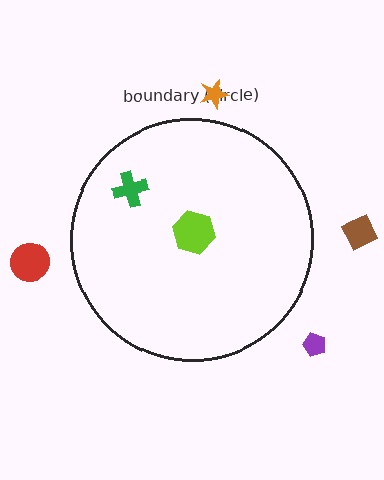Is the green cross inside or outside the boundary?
Inside.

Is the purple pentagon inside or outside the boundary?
Outside.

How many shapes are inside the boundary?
2 inside, 4 outside.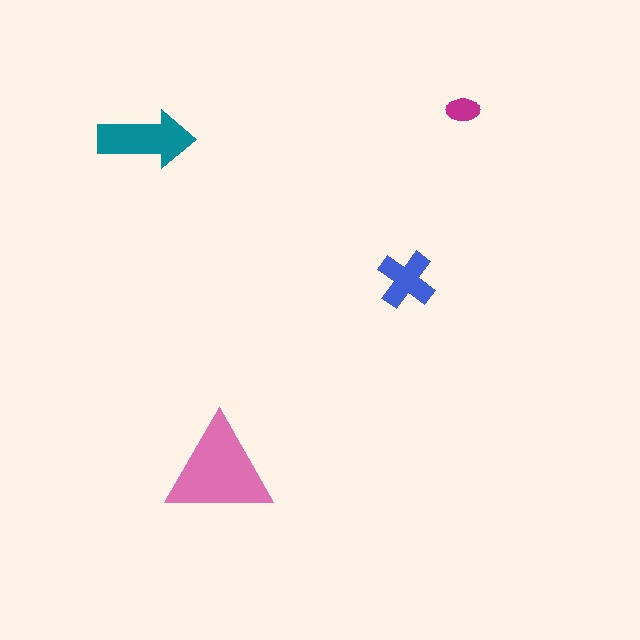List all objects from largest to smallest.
The pink triangle, the teal arrow, the blue cross, the magenta ellipse.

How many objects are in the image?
There are 4 objects in the image.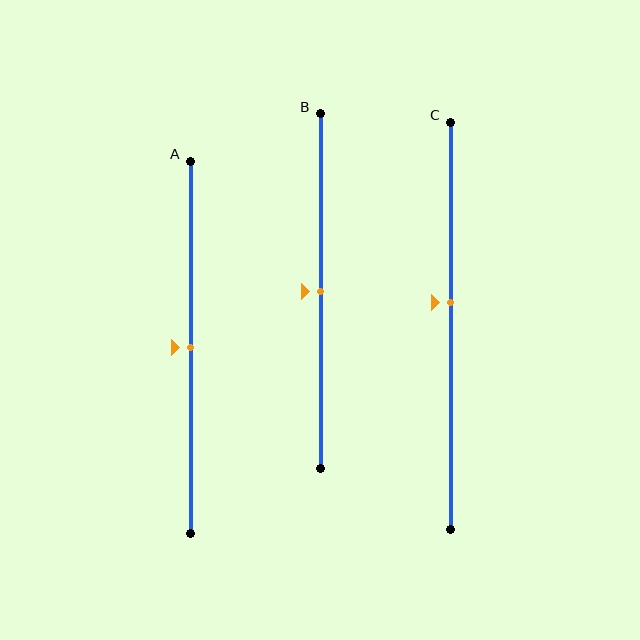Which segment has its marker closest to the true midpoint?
Segment A has its marker closest to the true midpoint.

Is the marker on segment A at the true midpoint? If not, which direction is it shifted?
Yes, the marker on segment A is at the true midpoint.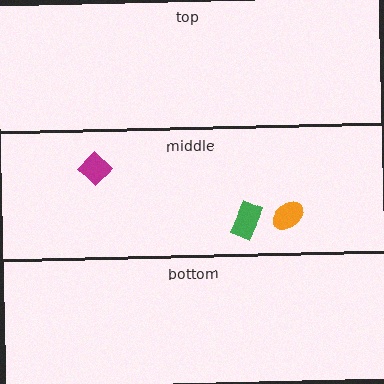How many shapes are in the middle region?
3.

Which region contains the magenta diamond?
The middle region.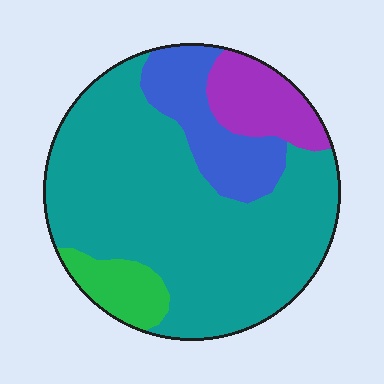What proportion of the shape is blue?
Blue covers roughly 15% of the shape.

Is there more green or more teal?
Teal.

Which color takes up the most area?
Teal, at roughly 65%.